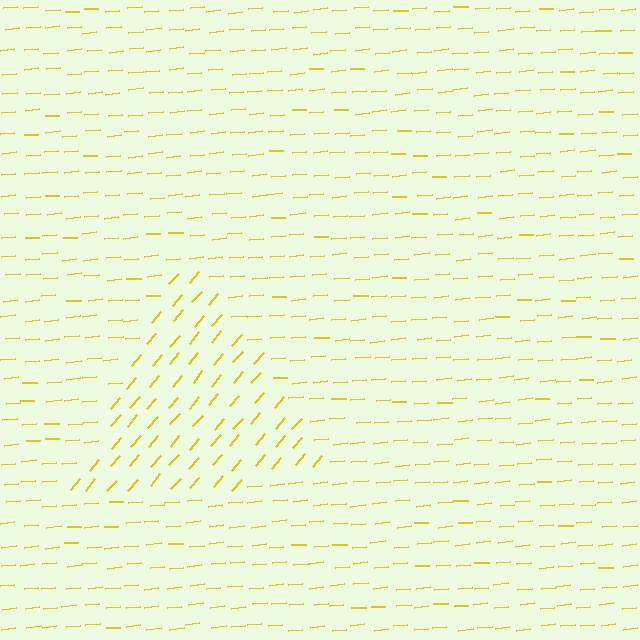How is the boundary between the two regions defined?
The boundary is defined purely by a change in line orientation (approximately 45 degrees difference). All lines are the same color and thickness.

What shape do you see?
I see a triangle.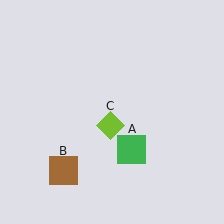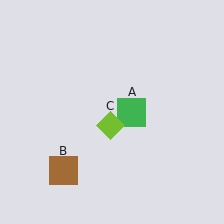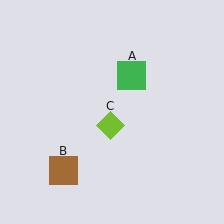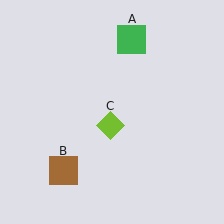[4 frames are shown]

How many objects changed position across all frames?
1 object changed position: green square (object A).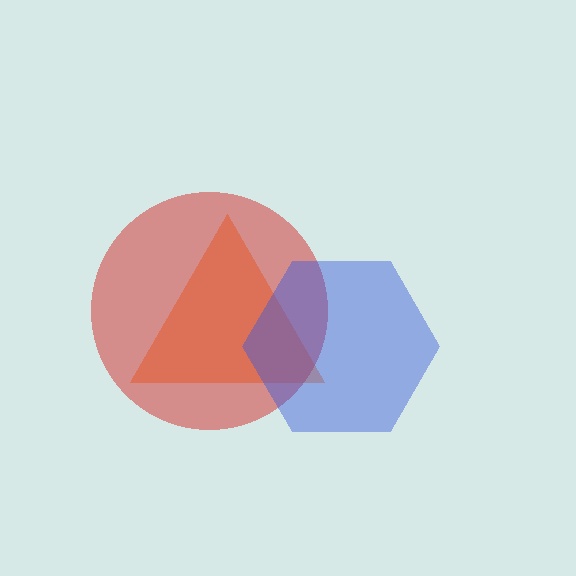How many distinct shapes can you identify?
There are 3 distinct shapes: an orange triangle, a red circle, a blue hexagon.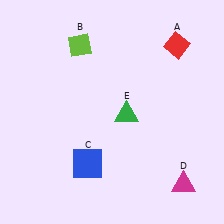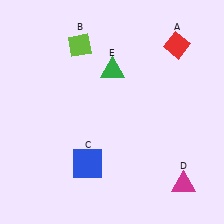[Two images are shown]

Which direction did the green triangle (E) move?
The green triangle (E) moved up.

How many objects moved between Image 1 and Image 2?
1 object moved between the two images.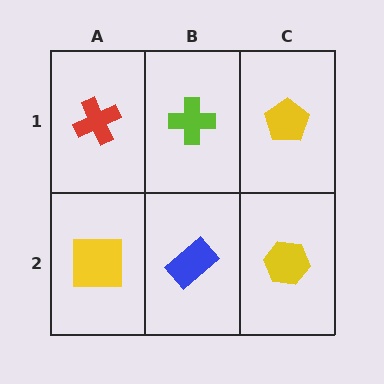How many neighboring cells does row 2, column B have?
3.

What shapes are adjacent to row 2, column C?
A yellow pentagon (row 1, column C), a blue rectangle (row 2, column B).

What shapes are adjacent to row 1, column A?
A yellow square (row 2, column A), a lime cross (row 1, column B).